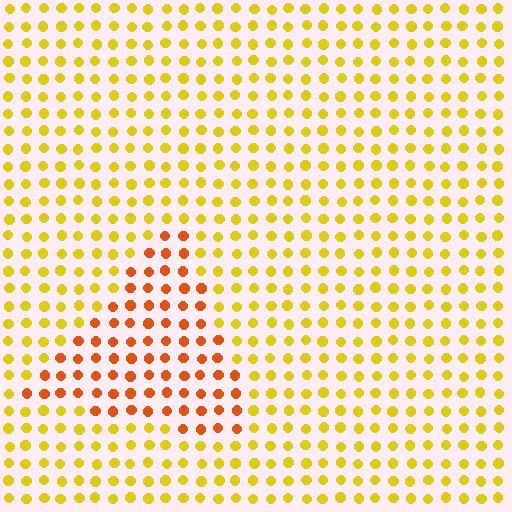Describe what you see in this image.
The image is filled with small yellow elements in a uniform arrangement. A triangle-shaped region is visible where the elements are tinted to a slightly different hue, forming a subtle color boundary.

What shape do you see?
I see a triangle.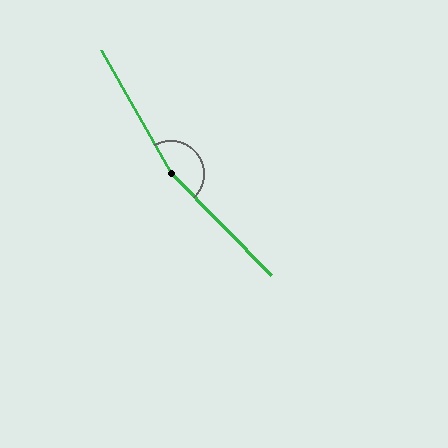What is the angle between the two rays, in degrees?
Approximately 165 degrees.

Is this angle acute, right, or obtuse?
It is obtuse.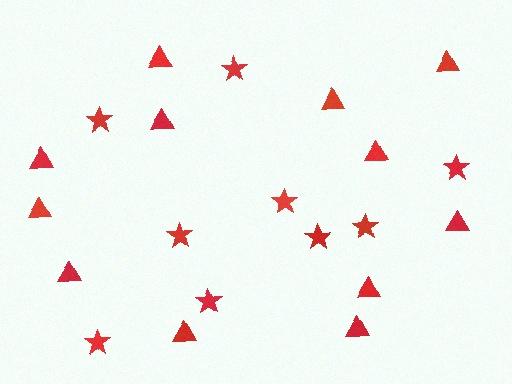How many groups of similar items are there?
There are 2 groups: one group of triangles (12) and one group of stars (9).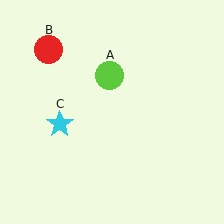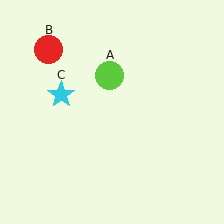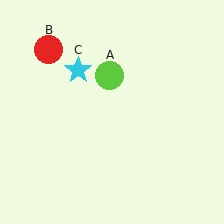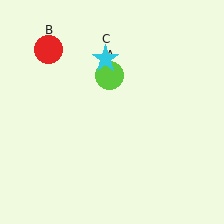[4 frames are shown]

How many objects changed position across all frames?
1 object changed position: cyan star (object C).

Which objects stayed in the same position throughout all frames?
Lime circle (object A) and red circle (object B) remained stationary.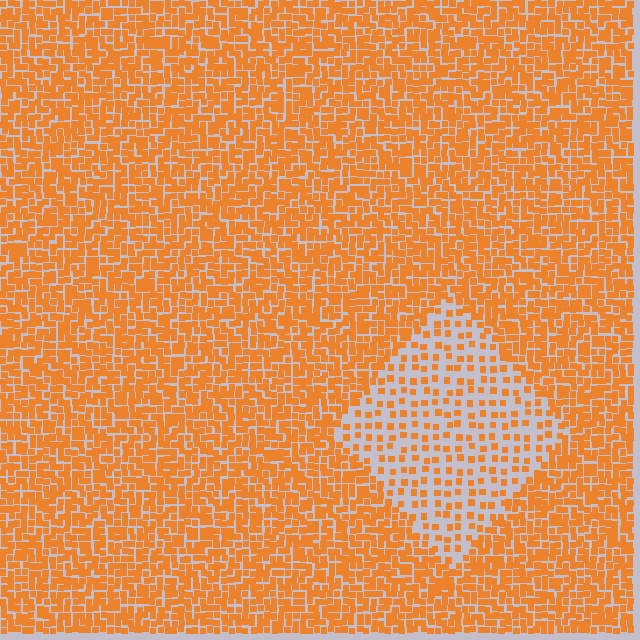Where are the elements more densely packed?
The elements are more densely packed outside the diamond boundary.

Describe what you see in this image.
The image contains small orange elements arranged at two different densities. A diamond-shaped region is visible where the elements are less densely packed than the surrounding area.